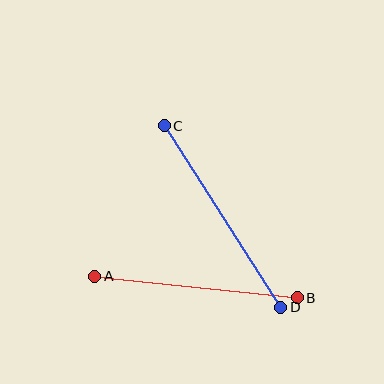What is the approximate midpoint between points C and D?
The midpoint is at approximately (223, 216) pixels.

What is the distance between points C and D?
The distance is approximately 216 pixels.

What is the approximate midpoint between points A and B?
The midpoint is at approximately (196, 287) pixels.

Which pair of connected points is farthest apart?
Points C and D are farthest apart.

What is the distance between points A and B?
The distance is approximately 204 pixels.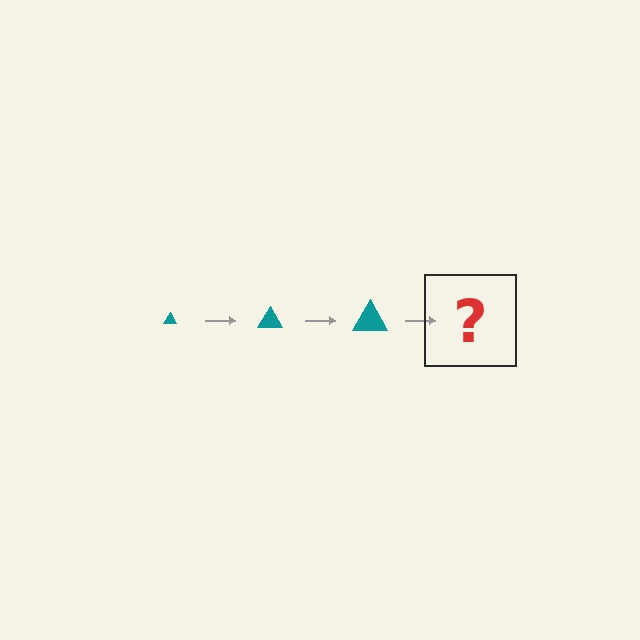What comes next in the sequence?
The next element should be a teal triangle, larger than the previous one.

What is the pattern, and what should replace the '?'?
The pattern is that the triangle gets progressively larger each step. The '?' should be a teal triangle, larger than the previous one.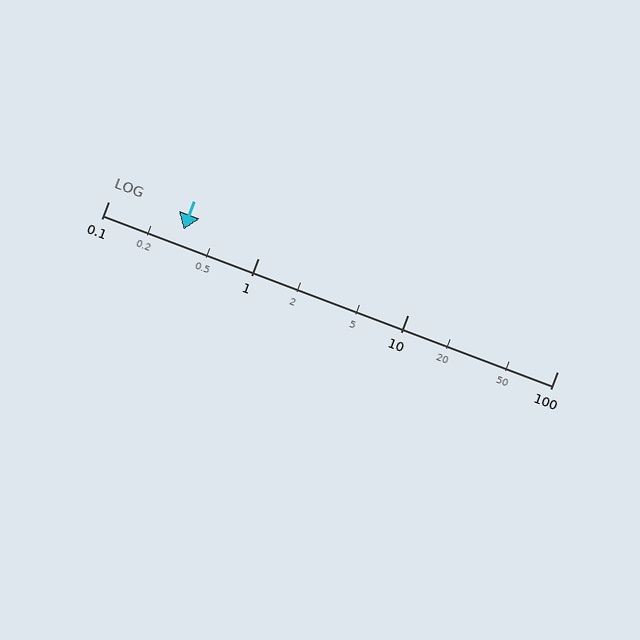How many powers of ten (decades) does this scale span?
The scale spans 3 decades, from 0.1 to 100.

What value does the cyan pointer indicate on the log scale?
The pointer indicates approximately 0.32.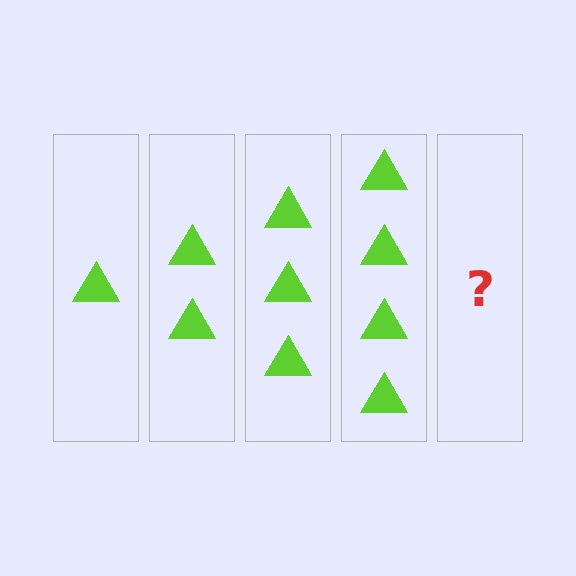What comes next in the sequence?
The next element should be 5 triangles.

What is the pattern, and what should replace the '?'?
The pattern is that each step adds one more triangle. The '?' should be 5 triangles.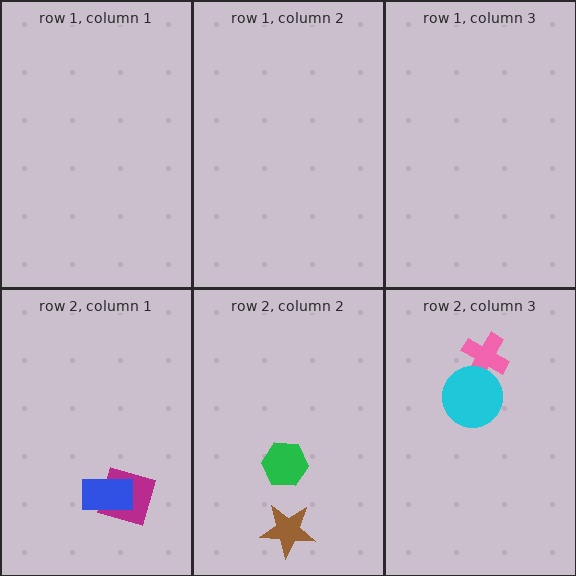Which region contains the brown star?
The row 2, column 2 region.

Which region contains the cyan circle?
The row 2, column 3 region.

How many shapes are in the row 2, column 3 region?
2.